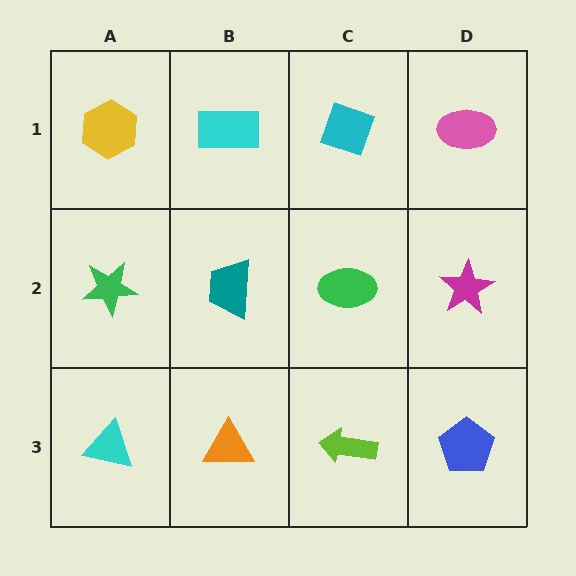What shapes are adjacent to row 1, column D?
A magenta star (row 2, column D), a cyan diamond (row 1, column C).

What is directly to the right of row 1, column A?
A cyan rectangle.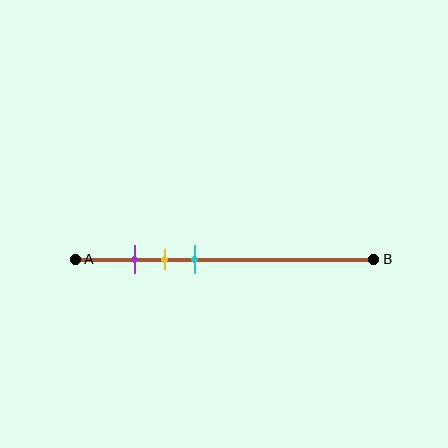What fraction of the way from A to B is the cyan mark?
The cyan mark is approximately 40% (0.4) of the way from A to B.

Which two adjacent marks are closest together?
The purple and yellow marks are the closest adjacent pair.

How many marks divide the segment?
There are 3 marks dividing the segment.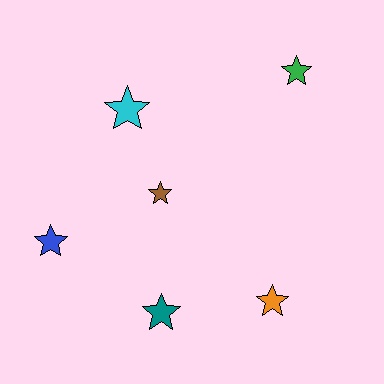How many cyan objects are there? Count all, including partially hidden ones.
There is 1 cyan object.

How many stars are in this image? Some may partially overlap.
There are 6 stars.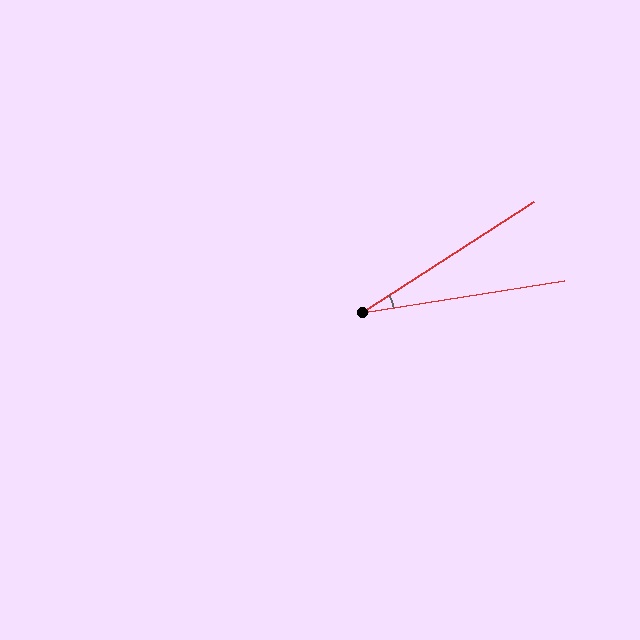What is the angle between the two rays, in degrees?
Approximately 24 degrees.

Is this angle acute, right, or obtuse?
It is acute.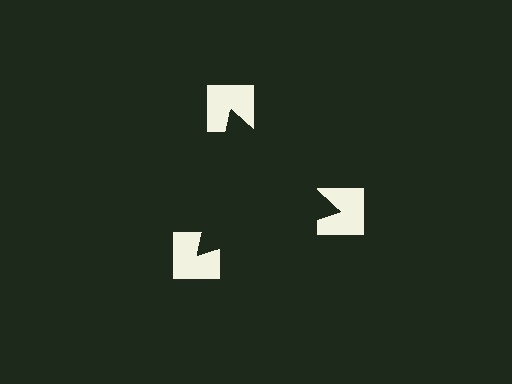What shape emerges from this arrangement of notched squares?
An illusory triangle — its edges are inferred from the aligned wedge cuts in the notched squares, not physically drawn.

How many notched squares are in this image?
There are 3 — one at each vertex of the illusory triangle.